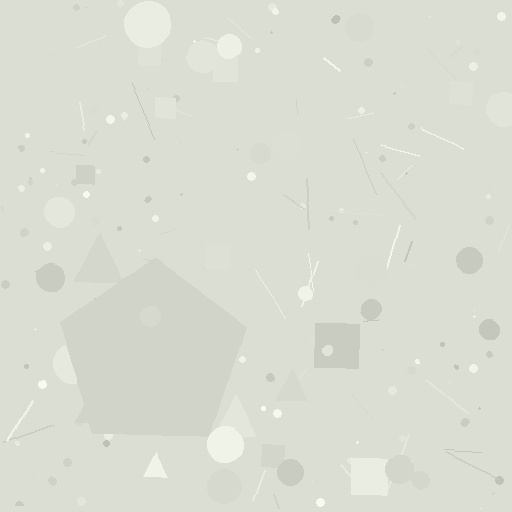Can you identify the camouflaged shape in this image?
The camouflaged shape is a pentagon.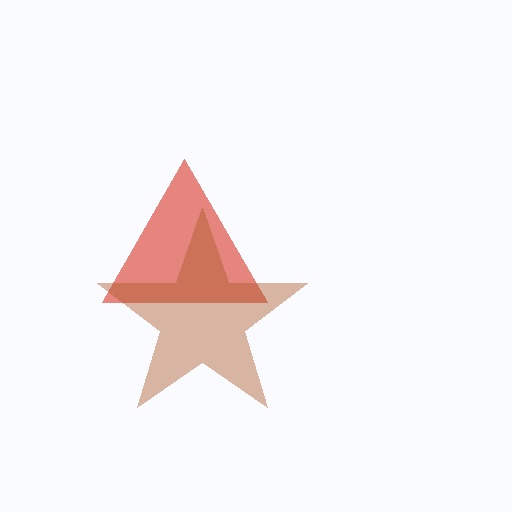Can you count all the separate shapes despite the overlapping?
Yes, there are 2 separate shapes.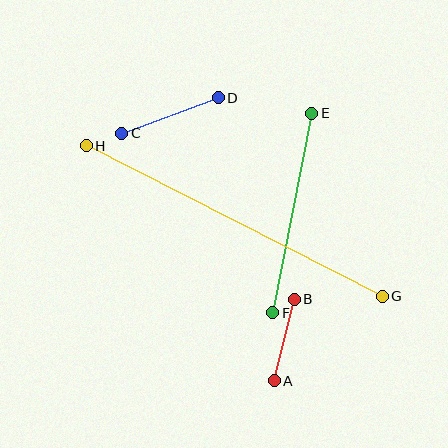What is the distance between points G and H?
The distance is approximately 332 pixels.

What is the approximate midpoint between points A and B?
The midpoint is at approximately (284, 340) pixels.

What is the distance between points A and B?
The distance is approximately 84 pixels.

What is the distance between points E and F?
The distance is approximately 203 pixels.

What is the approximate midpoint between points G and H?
The midpoint is at approximately (234, 221) pixels.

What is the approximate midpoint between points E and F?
The midpoint is at approximately (292, 213) pixels.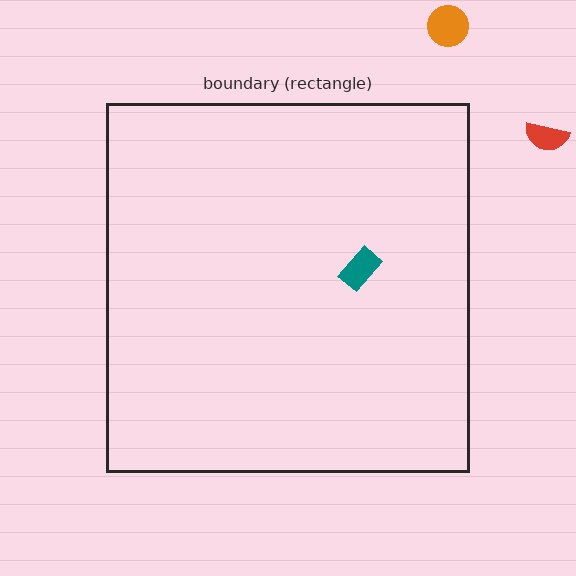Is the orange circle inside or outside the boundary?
Outside.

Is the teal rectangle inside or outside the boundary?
Inside.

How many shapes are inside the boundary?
1 inside, 2 outside.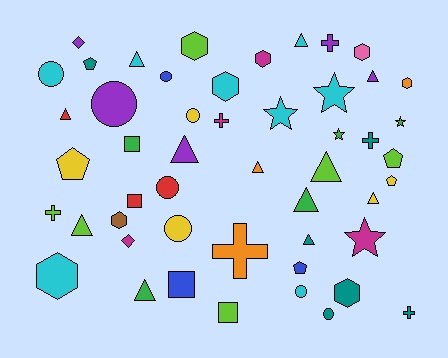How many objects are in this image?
There are 50 objects.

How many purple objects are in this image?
There are 5 purple objects.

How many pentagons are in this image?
There are 5 pentagons.